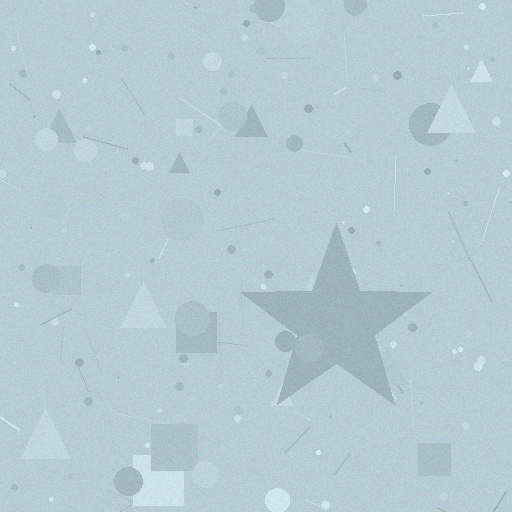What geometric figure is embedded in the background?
A star is embedded in the background.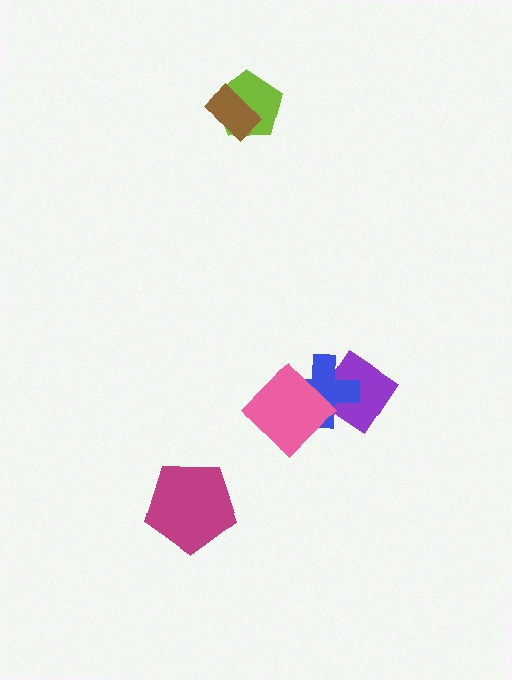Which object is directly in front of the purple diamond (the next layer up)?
The blue cross is directly in front of the purple diamond.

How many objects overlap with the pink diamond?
2 objects overlap with the pink diamond.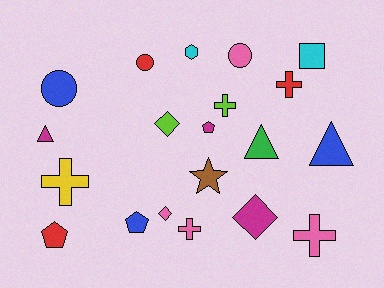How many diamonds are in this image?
There are 3 diamonds.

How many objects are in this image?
There are 20 objects.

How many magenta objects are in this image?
There are 3 magenta objects.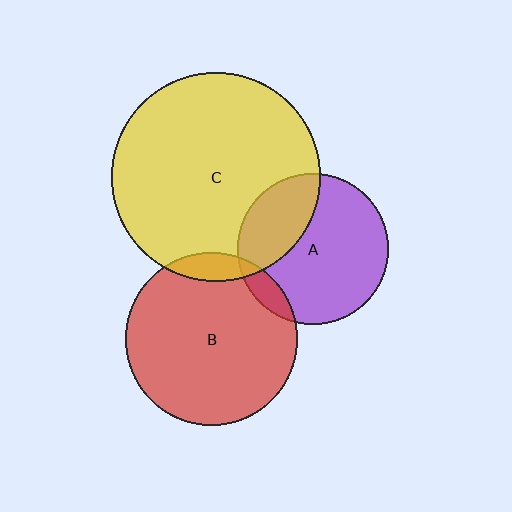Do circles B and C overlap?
Yes.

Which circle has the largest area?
Circle C (yellow).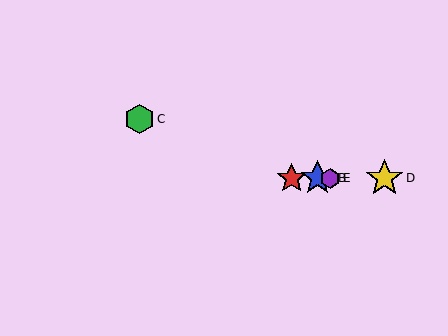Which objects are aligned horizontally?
Objects A, B, D, E are aligned horizontally.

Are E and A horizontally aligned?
Yes, both are at y≈178.